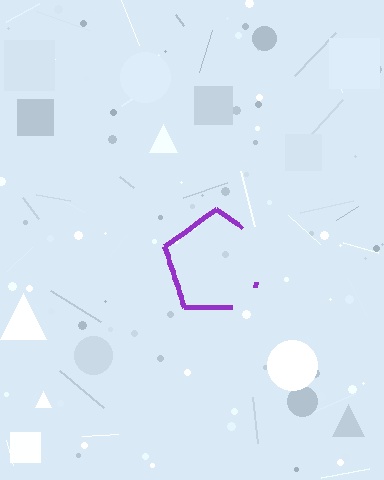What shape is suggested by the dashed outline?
The dashed outline suggests a pentagon.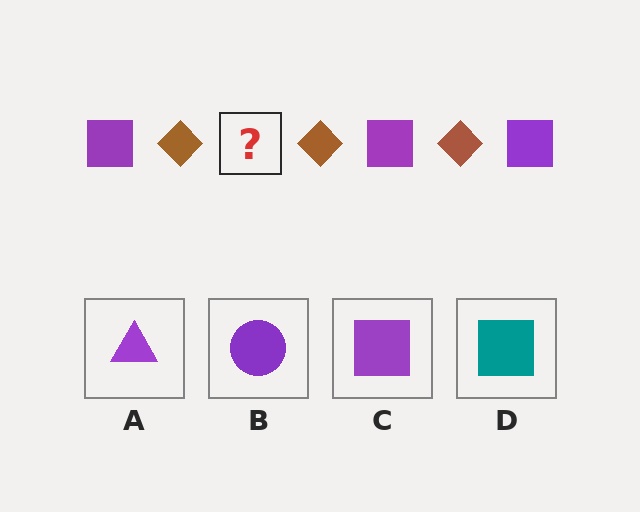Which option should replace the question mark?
Option C.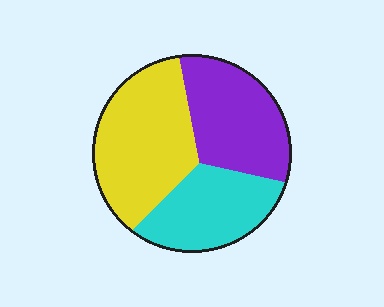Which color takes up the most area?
Yellow, at roughly 40%.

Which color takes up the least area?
Cyan, at roughly 30%.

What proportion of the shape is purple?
Purple covers about 30% of the shape.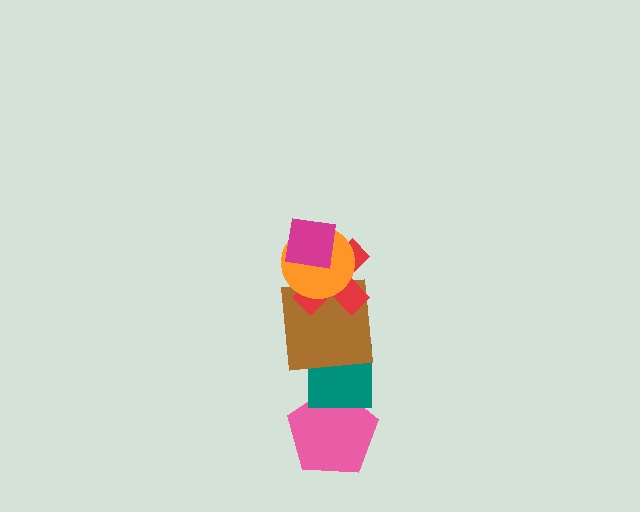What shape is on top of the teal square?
The brown square is on top of the teal square.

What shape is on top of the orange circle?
The magenta square is on top of the orange circle.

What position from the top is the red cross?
The red cross is 3rd from the top.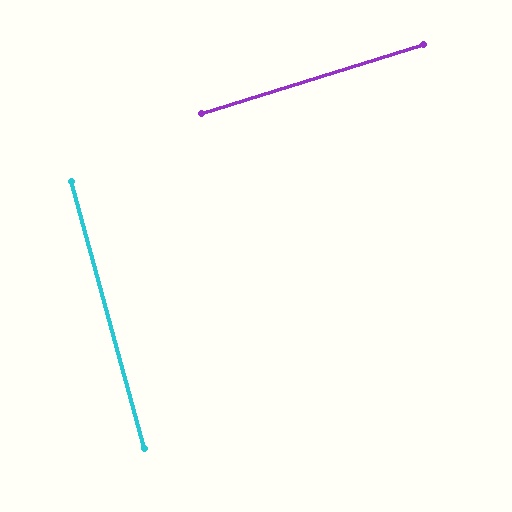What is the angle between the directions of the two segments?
Approximately 88 degrees.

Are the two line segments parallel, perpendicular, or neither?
Perpendicular — they meet at approximately 88°.